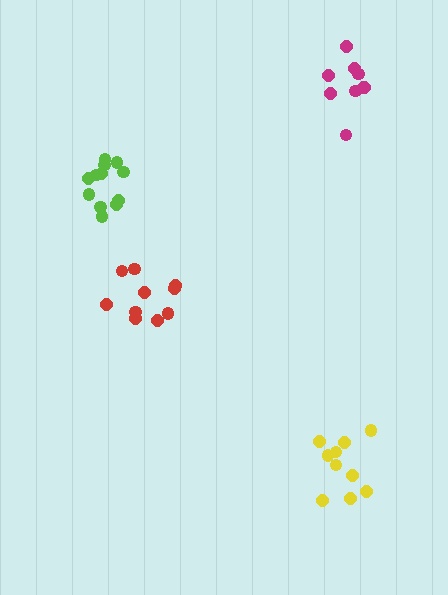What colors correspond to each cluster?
The clusters are colored: yellow, magenta, red, lime.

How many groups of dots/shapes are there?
There are 4 groups.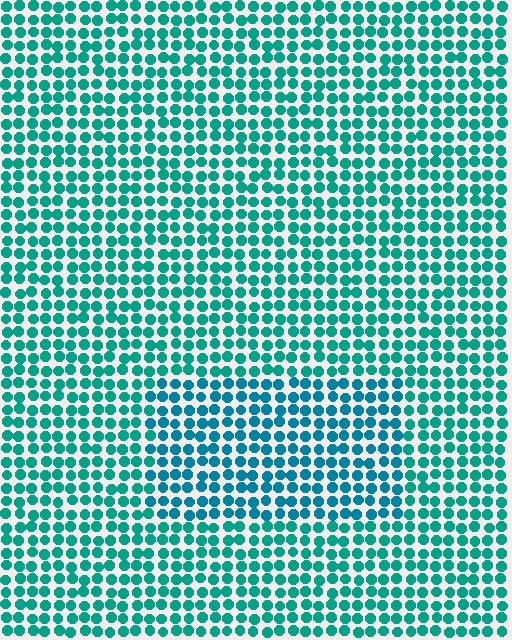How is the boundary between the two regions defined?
The boundary is defined purely by a slight shift in hue (about 22 degrees). Spacing, size, and orientation are identical on both sides.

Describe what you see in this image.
The image is filled with small teal elements in a uniform arrangement. A rectangle-shaped region is visible where the elements are tinted to a slightly different hue, forming a subtle color boundary.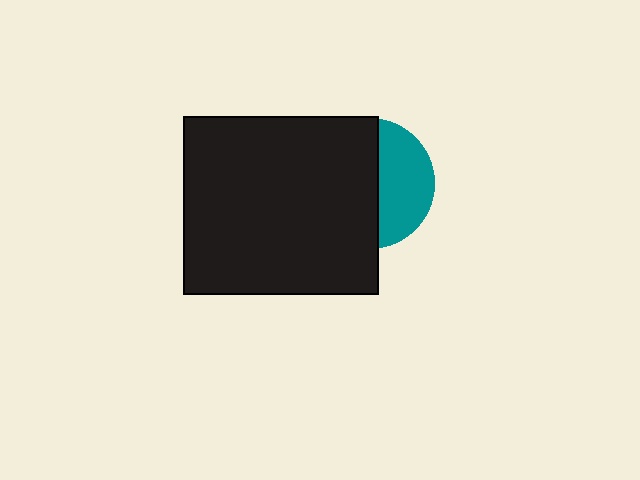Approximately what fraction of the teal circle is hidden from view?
Roughly 60% of the teal circle is hidden behind the black rectangle.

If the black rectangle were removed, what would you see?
You would see the complete teal circle.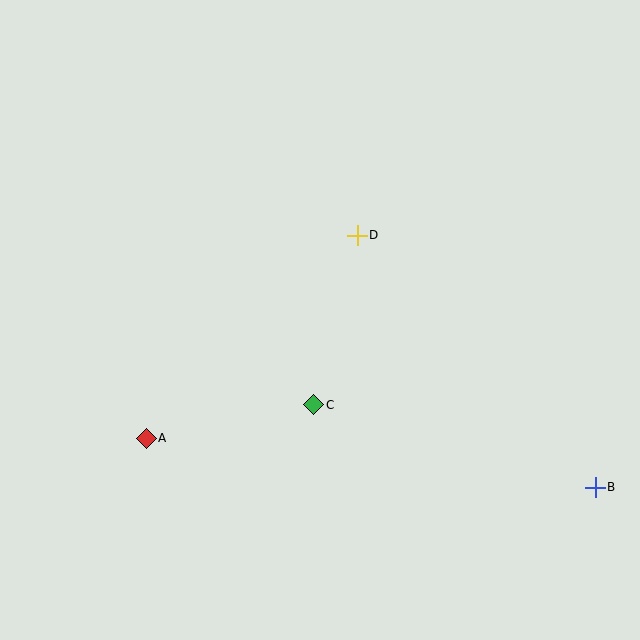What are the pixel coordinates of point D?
Point D is at (357, 235).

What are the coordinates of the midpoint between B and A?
The midpoint between B and A is at (371, 463).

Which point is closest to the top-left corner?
Point D is closest to the top-left corner.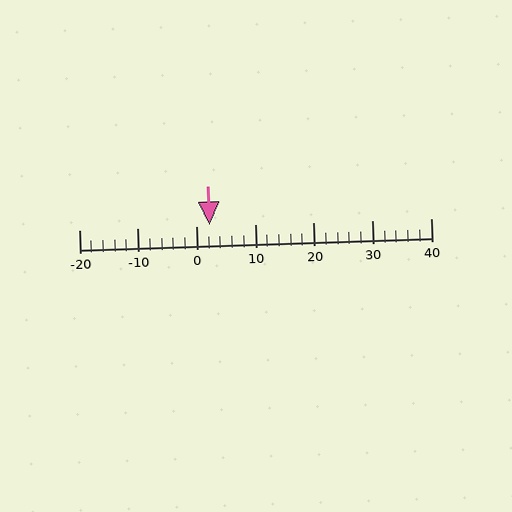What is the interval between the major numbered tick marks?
The major tick marks are spaced 10 units apart.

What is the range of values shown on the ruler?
The ruler shows values from -20 to 40.